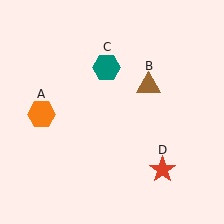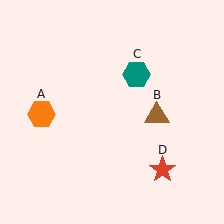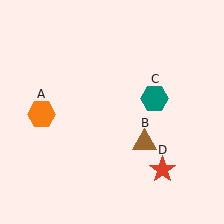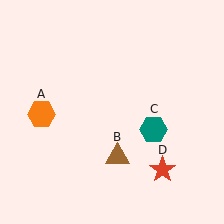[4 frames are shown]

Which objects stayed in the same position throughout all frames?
Orange hexagon (object A) and red star (object D) remained stationary.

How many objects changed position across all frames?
2 objects changed position: brown triangle (object B), teal hexagon (object C).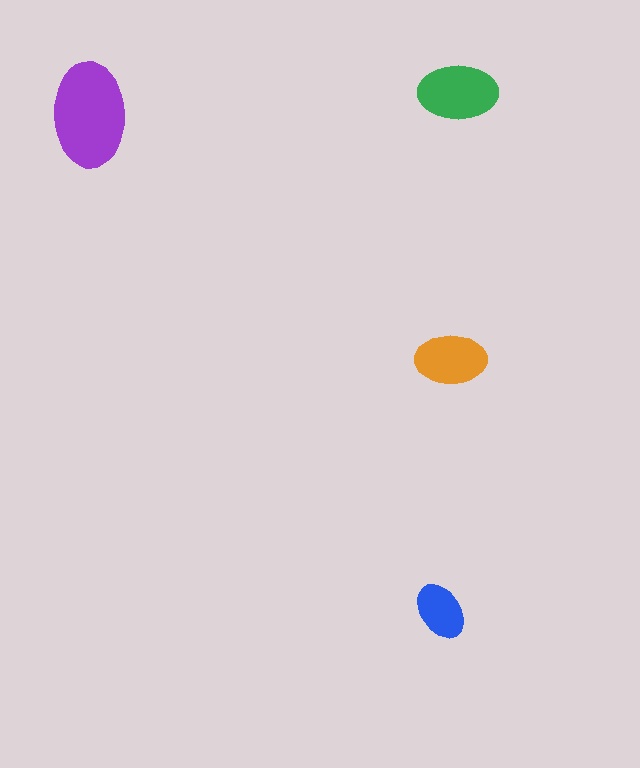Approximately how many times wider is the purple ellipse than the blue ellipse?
About 2 times wider.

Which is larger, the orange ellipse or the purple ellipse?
The purple one.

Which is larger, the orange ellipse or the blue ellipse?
The orange one.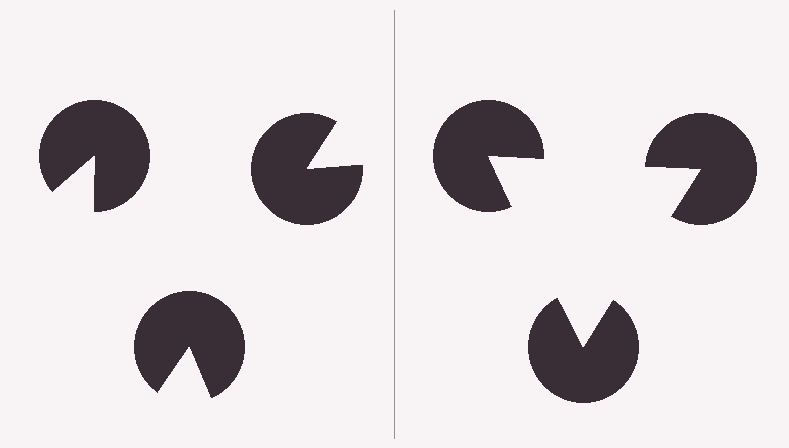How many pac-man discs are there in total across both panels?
6 — 3 on each side.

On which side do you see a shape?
An illusory triangle appears on the right side. On the left side the wedge cuts are rotated, so no coherent shape forms.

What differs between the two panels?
The pac-man discs are positioned identically on both sides; only the wedge orientations differ. On the right they align to a triangle; on the left they are misaligned.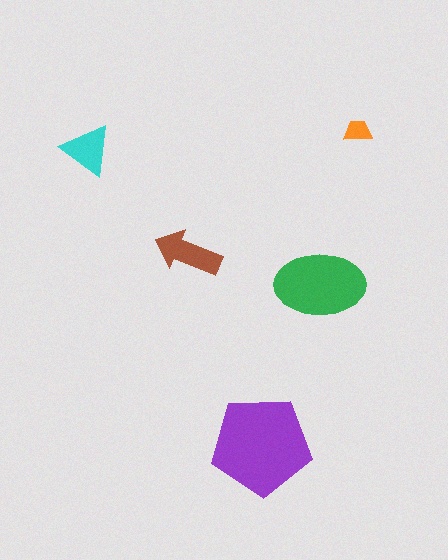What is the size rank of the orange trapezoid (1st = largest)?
5th.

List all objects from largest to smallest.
The purple pentagon, the green ellipse, the brown arrow, the cyan triangle, the orange trapezoid.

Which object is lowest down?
The purple pentagon is bottommost.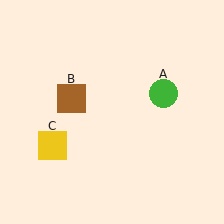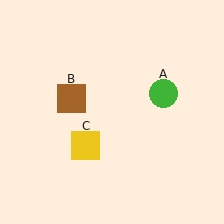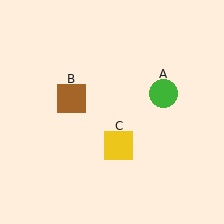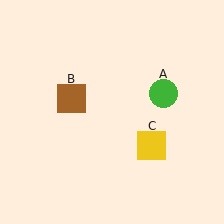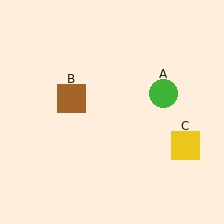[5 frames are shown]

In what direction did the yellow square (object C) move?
The yellow square (object C) moved right.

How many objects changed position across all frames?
1 object changed position: yellow square (object C).